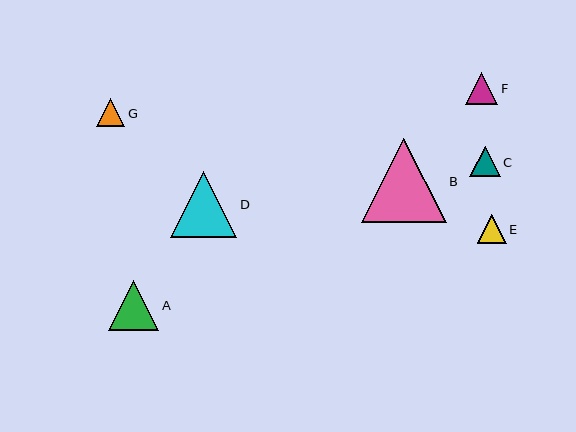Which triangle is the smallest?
Triangle E is the smallest with a size of approximately 29 pixels.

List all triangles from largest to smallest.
From largest to smallest: B, D, A, F, C, G, E.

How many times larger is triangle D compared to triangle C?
Triangle D is approximately 2.1 times the size of triangle C.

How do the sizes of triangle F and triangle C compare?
Triangle F and triangle C are approximately the same size.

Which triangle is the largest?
Triangle B is the largest with a size of approximately 85 pixels.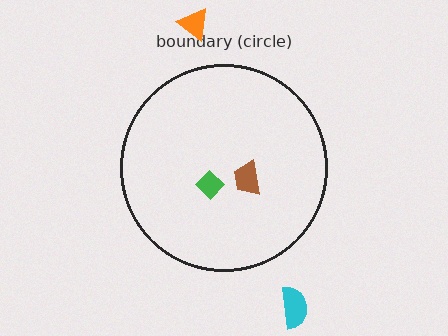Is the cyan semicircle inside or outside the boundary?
Outside.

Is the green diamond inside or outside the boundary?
Inside.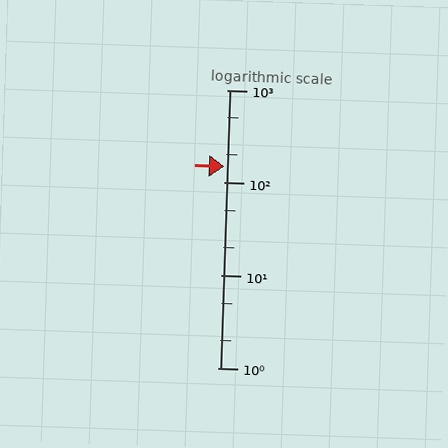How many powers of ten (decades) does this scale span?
The scale spans 3 decades, from 1 to 1000.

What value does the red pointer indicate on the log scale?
The pointer indicates approximately 150.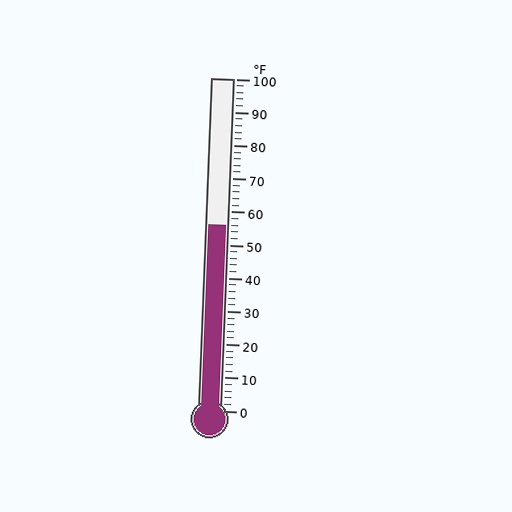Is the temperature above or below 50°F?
The temperature is above 50°F.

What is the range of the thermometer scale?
The thermometer scale ranges from 0°F to 100°F.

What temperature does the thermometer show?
The thermometer shows approximately 56°F.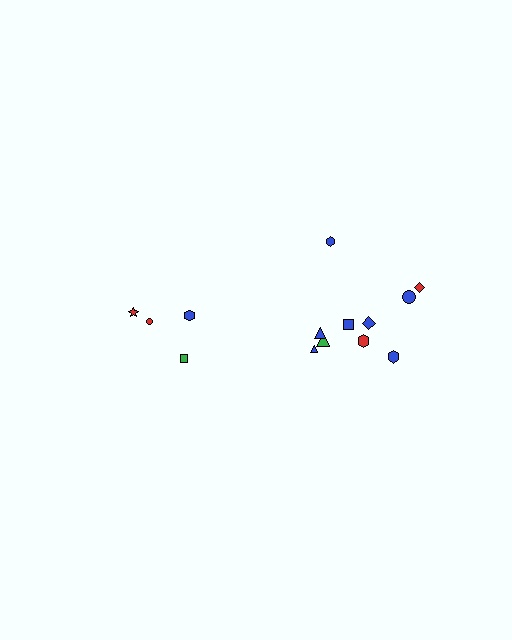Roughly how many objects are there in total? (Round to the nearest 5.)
Roughly 15 objects in total.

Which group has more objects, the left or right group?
The right group.